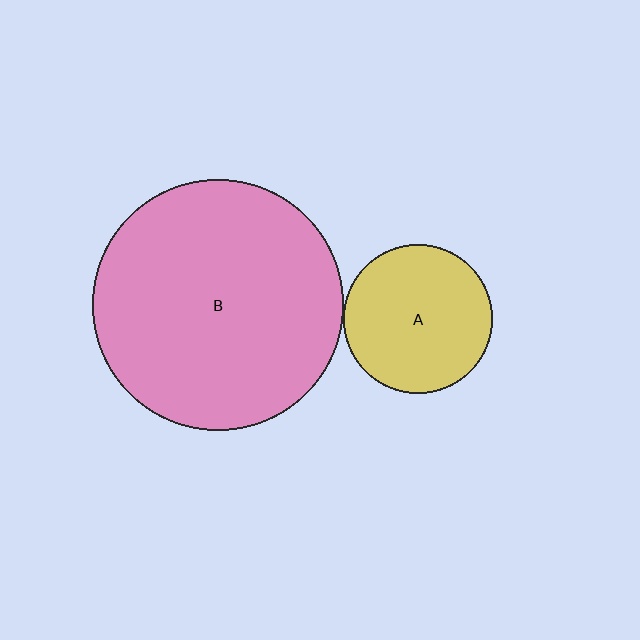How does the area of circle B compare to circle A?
Approximately 2.8 times.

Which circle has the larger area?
Circle B (pink).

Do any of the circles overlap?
No, none of the circles overlap.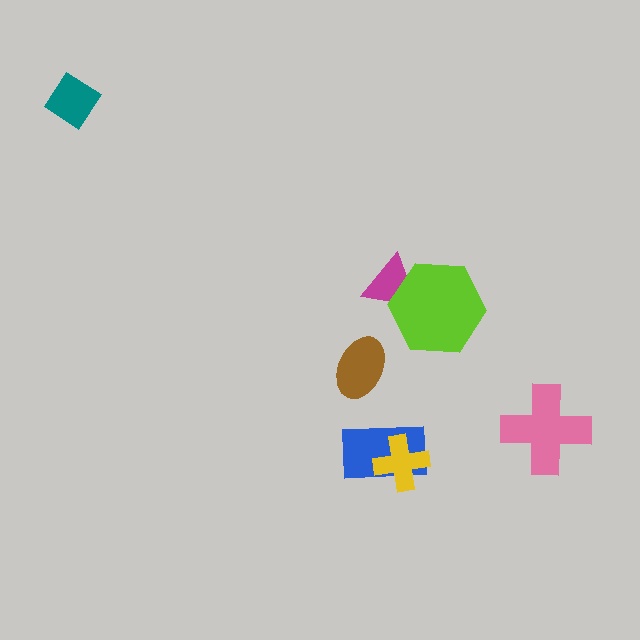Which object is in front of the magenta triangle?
The lime hexagon is in front of the magenta triangle.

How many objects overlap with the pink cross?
0 objects overlap with the pink cross.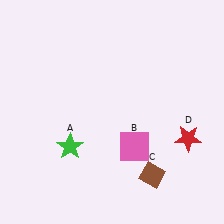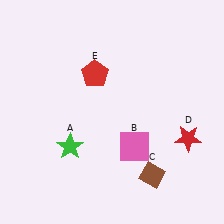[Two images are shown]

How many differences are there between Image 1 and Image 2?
There is 1 difference between the two images.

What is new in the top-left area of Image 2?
A red pentagon (E) was added in the top-left area of Image 2.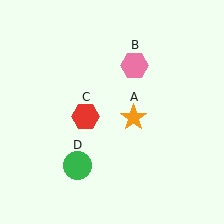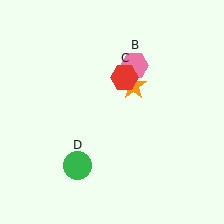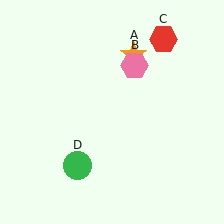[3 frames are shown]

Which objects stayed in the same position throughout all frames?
Pink hexagon (object B) and green circle (object D) remained stationary.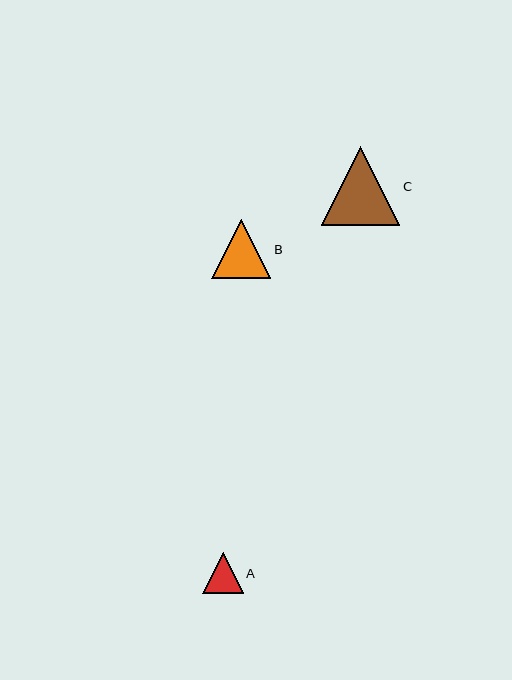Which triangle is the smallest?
Triangle A is the smallest with a size of approximately 40 pixels.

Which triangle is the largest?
Triangle C is the largest with a size of approximately 79 pixels.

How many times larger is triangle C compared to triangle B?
Triangle C is approximately 1.3 times the size of triangle B.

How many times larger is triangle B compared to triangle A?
Triangle B is approximately 1.5 times the size of triangle A.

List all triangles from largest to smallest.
From largest to smallest: C, B, A.